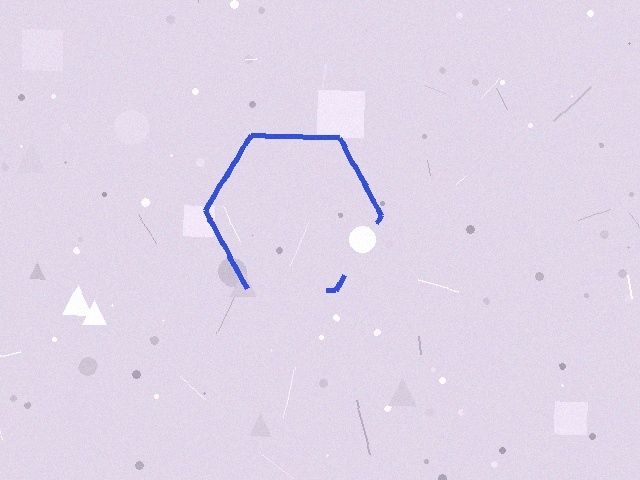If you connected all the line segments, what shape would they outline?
They would outline a hexagon.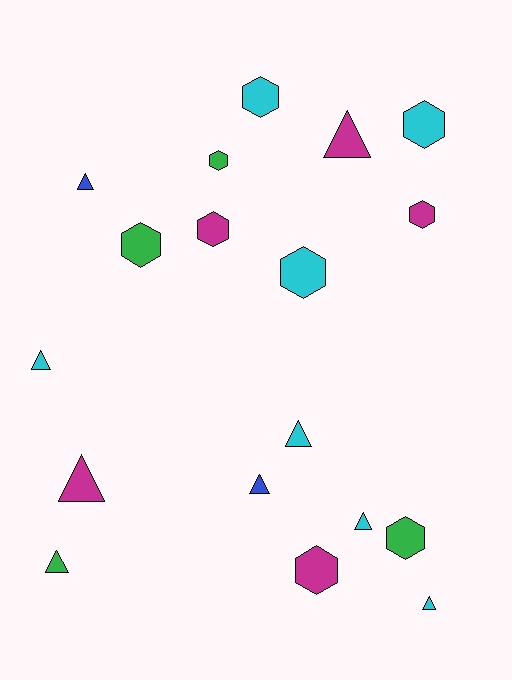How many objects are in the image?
There are 18 objects.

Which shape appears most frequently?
Hexagon, with 9 objects.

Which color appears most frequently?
Cyan, with 7 objects.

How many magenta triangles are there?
There are 2 magenta triangles.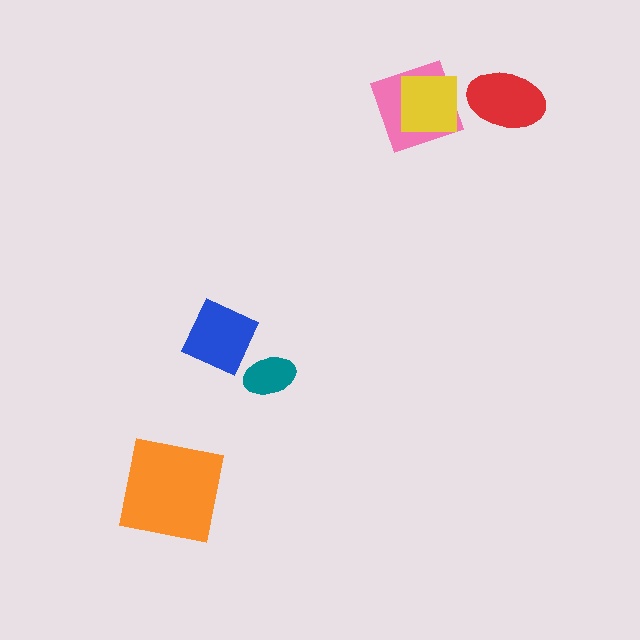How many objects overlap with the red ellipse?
0 objects overlap with the red ellipse.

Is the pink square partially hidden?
Yes, it is partially covered by another shape.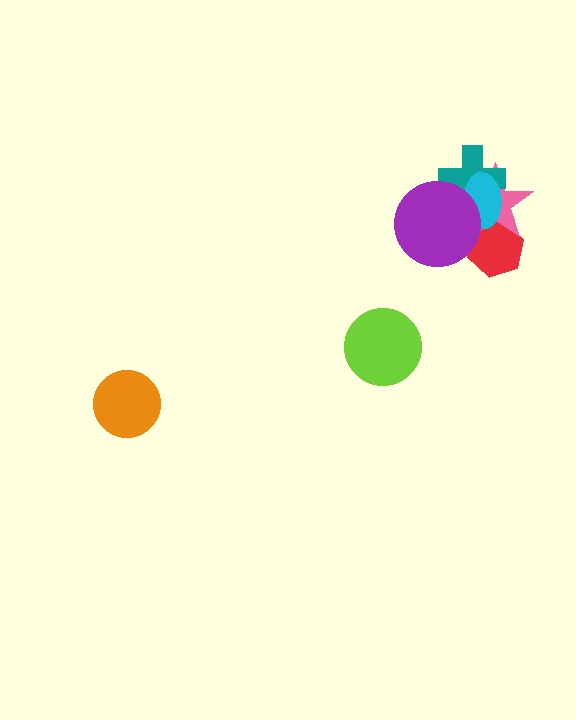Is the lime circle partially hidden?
No, no other shape covers it.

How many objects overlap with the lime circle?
0 objects overlap with the lime circle.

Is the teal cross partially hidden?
Yes, it is partially covered by another shape.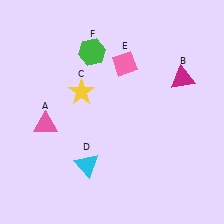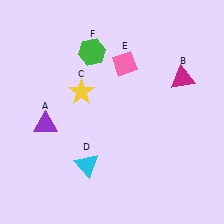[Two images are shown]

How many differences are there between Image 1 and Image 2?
There is 1 difference between the two images.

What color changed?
The triangle (A) changed from pink in Image 1 to purple in Image 2.